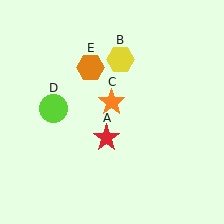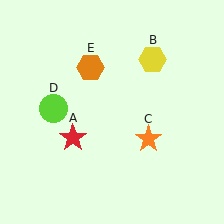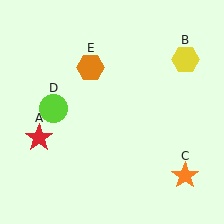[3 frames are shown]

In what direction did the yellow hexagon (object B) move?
The yellow hexagon (object B) moved right.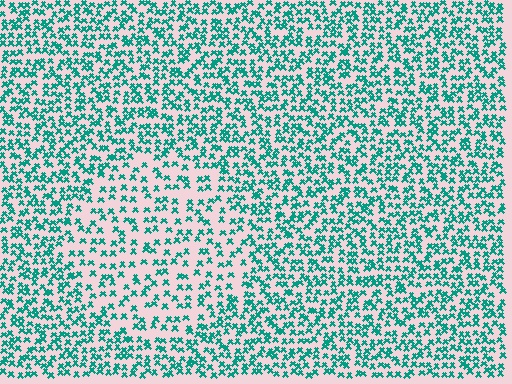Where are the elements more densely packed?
The elements are more densely packed outside the circle boundary.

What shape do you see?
I see a circle.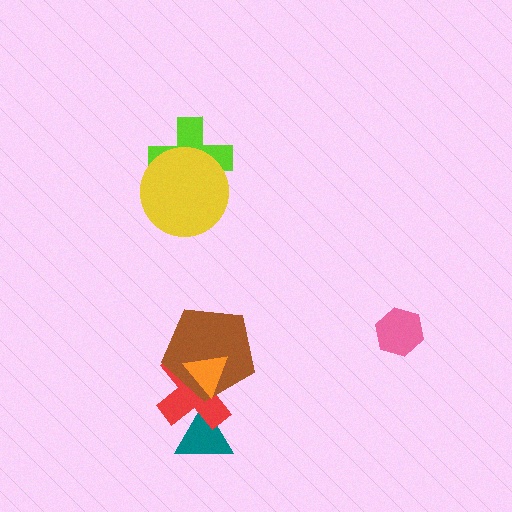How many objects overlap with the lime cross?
1 object overlaps with the lime cross.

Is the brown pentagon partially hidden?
Yes, it is partially covered by another shape.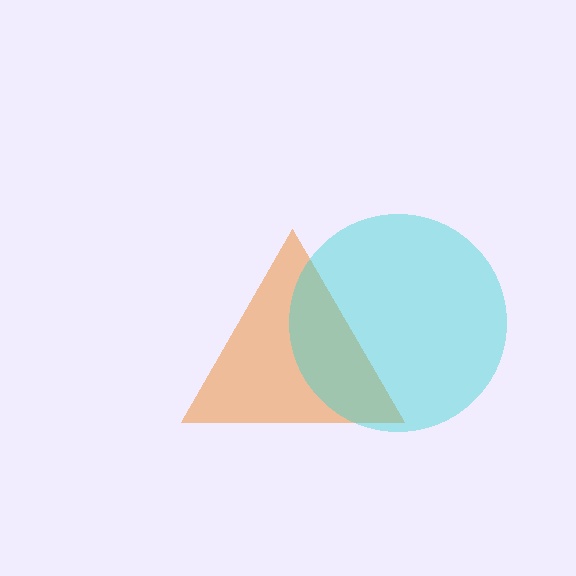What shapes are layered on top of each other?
The layered shapes are: an orange triangle, a cyan circle.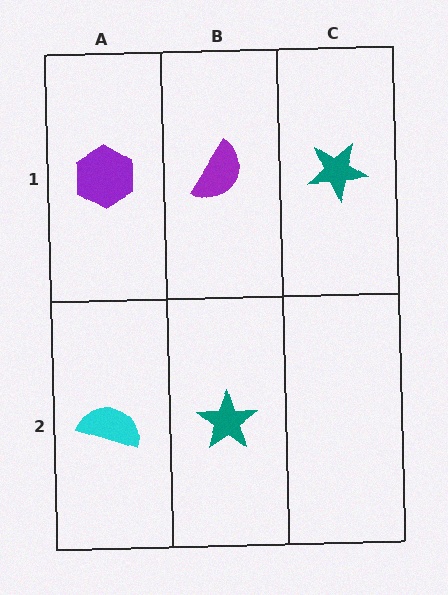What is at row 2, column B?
A teal star.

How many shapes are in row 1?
3 shapes.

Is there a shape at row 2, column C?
No, that cell is empty.